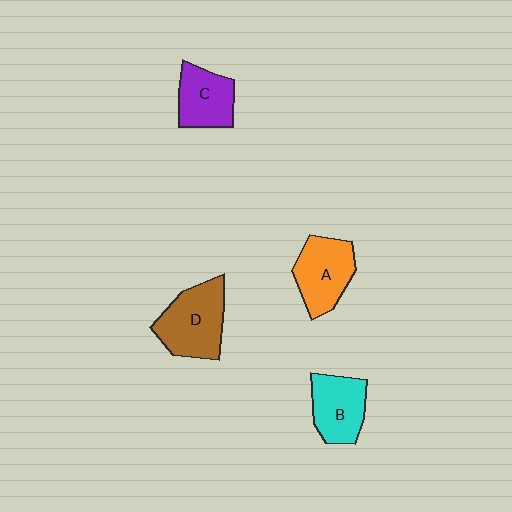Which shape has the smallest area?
Shape C (purple).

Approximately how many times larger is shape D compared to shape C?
Approximately 1.4 times.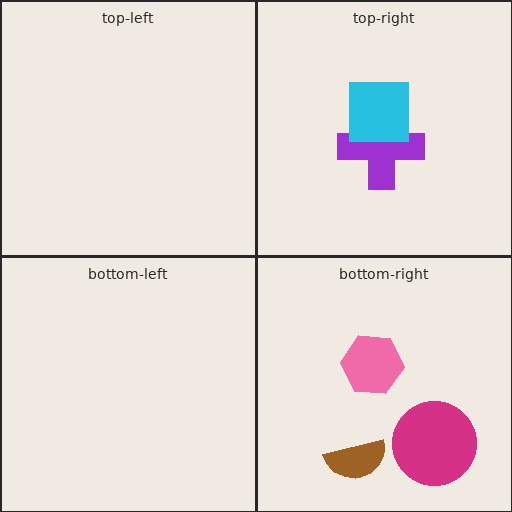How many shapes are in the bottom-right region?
3.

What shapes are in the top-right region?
The purple cross, the cyan square.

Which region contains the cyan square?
The top-right region.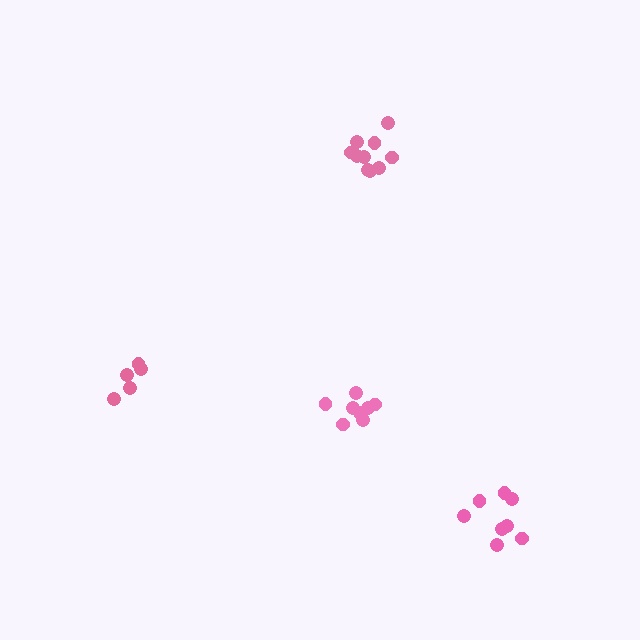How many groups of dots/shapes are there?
There are 4 groups.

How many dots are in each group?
Group 1: 8 dots, Group 2: 10 dots, Group 3: 5 dots, Group 4: 8 dots (31 total).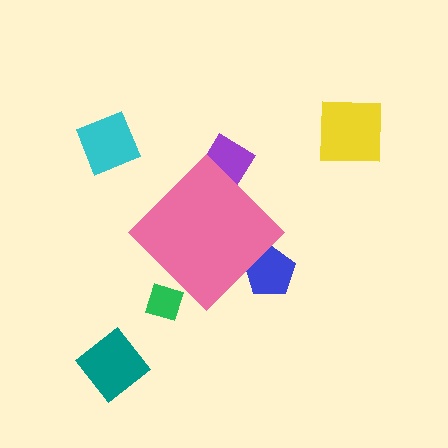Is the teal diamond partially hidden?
No, the teal diamond is fully visible.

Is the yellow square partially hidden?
No, the yellow square is fully visible.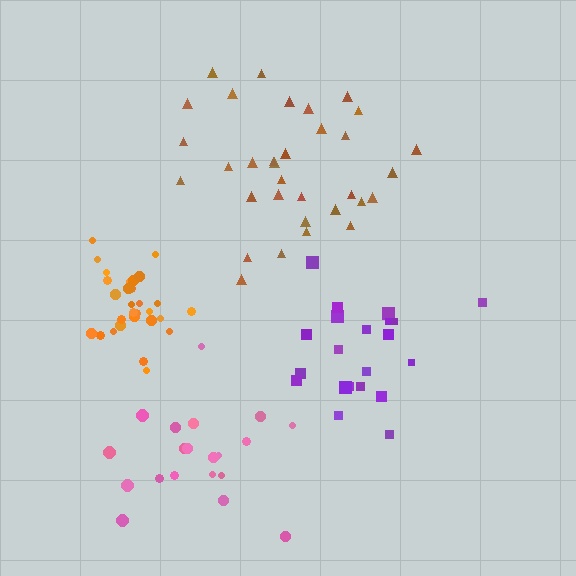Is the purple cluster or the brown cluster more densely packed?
Brown.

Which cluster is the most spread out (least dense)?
Pink.